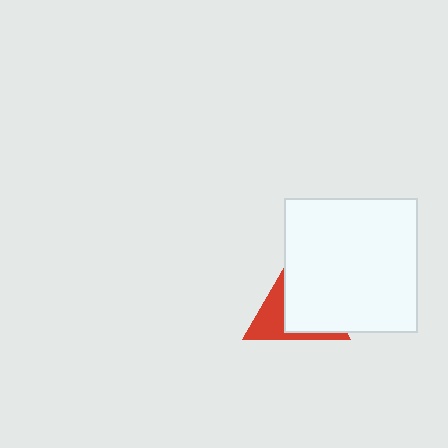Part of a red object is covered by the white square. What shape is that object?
It is a triangle.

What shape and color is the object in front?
The object in front is a white square.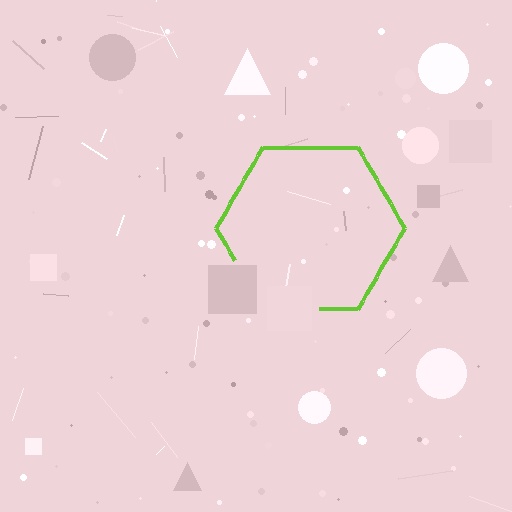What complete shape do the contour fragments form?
The contour fragments form a hexagon.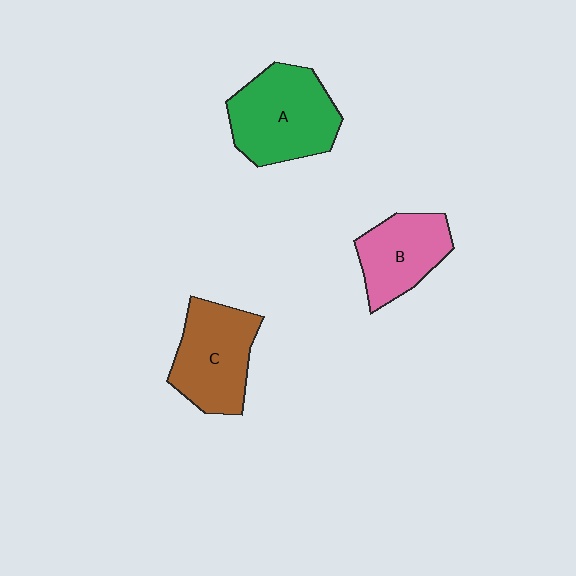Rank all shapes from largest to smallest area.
From largest to smallest: A (green), C (brown), B (pink).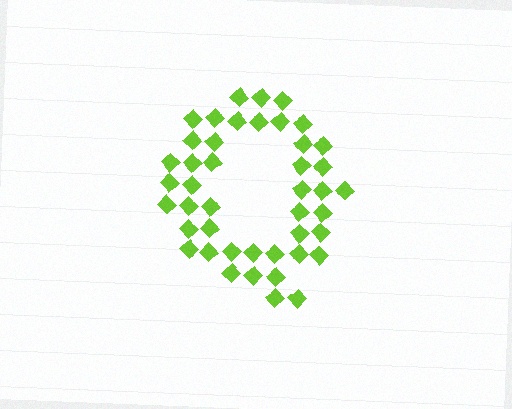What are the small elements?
The small elements are diamonds.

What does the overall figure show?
The overall figure shows the letter Q.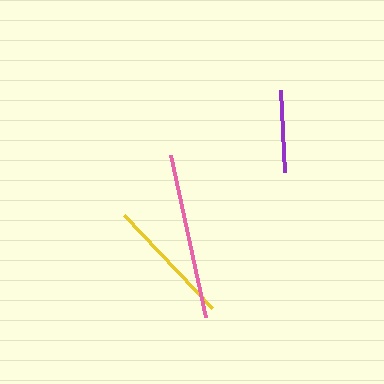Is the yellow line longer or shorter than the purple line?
The yellow line is longer than the purple line.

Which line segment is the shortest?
The purple line is the shortest at approximately 82 pixels.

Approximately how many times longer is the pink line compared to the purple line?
The pink line is approximately 2.0 times the length of the purple line.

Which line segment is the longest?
The pink line is the longest at approximately 167 pixels.